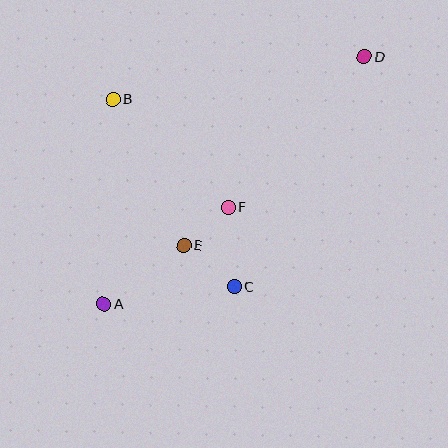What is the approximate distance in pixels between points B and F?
The distance between B and F is approximately 159 pixels.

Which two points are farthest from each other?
Points A and D are farthest from each other.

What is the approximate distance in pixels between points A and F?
The distance between A and F is approximately 157 pixels.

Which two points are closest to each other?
Points E and F are closest to each other.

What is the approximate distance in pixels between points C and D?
The distance between C and D is approximately 264 pixels.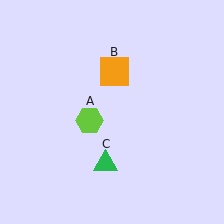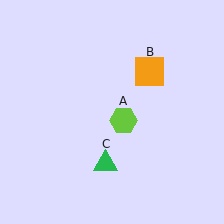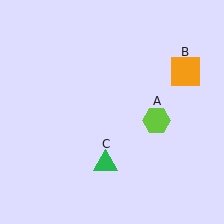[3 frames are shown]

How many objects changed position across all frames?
2 objects changed position: lime hexagon (object A), orange square (object B).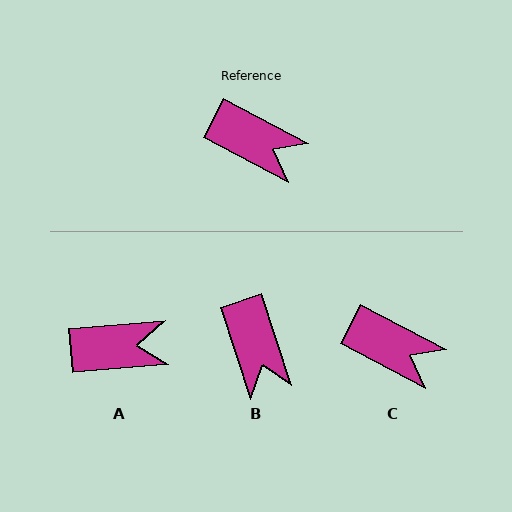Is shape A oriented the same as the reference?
No, it is off by about 32 degrees.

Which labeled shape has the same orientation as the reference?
C.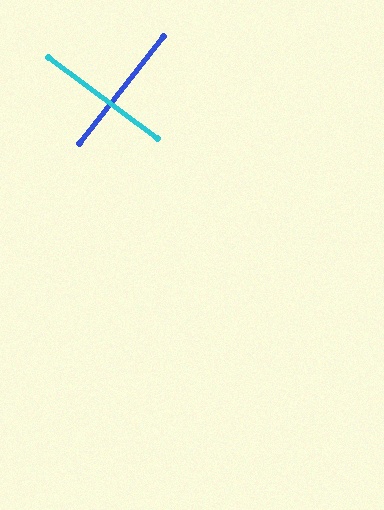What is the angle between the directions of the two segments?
Approximately 89 degrees.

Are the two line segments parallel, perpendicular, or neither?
Perpendicular — they meet at approximately 89°.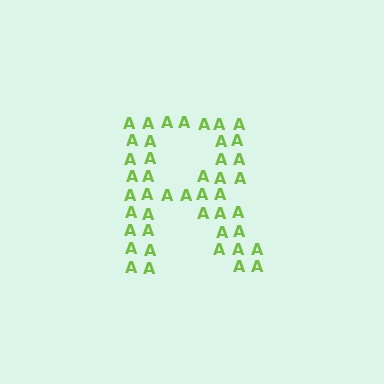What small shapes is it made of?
It is made of small letter A's.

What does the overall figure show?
The overall figure shows the letter R.